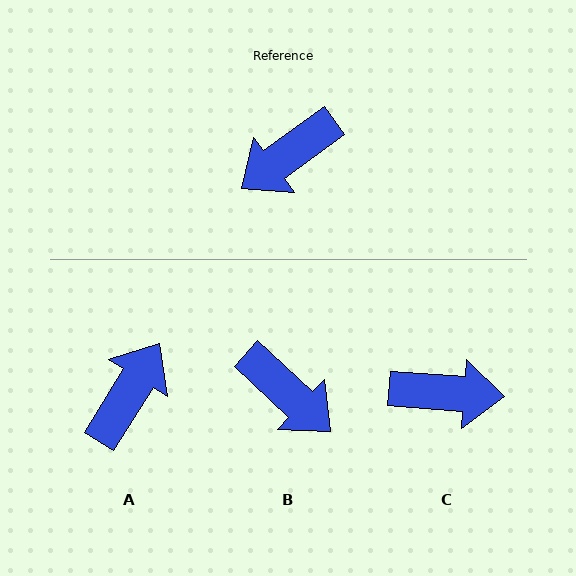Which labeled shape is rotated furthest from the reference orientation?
A, about 158 degrees away.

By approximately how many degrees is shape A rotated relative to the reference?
Approximately 158 degrees clockwise.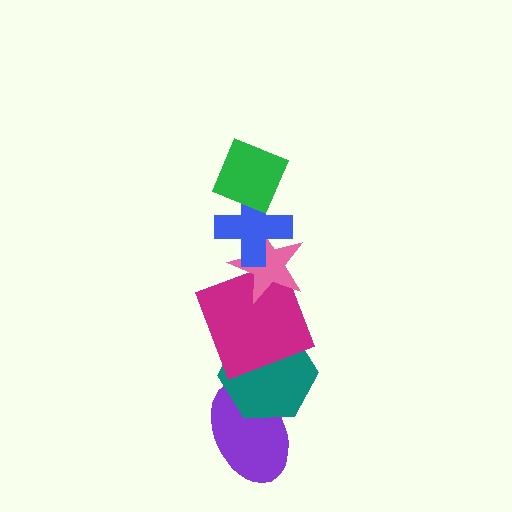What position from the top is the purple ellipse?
The purple ellipse is 6th from the top.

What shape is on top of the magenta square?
The pink star is on top of the magenta square.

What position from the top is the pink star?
The pink star is 3rd from the top.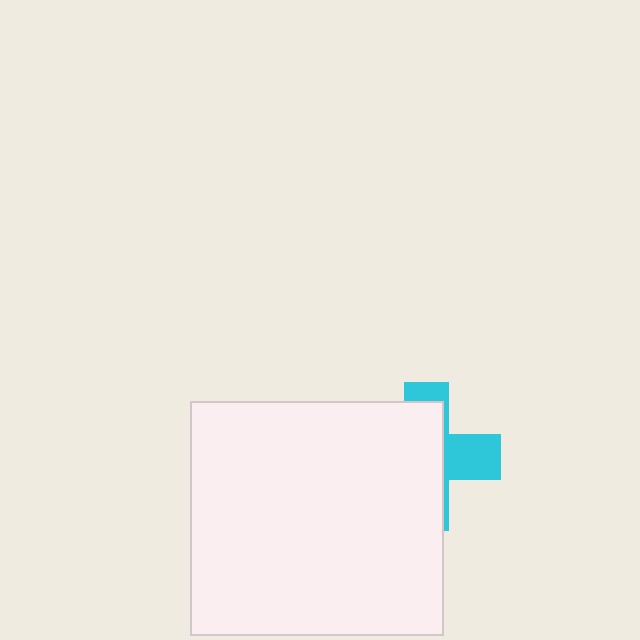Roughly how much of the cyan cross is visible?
A small part of it is visible (roughly 35%).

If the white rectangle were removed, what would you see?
You would see the complete cyan cross.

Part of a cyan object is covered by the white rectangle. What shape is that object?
It is a cross.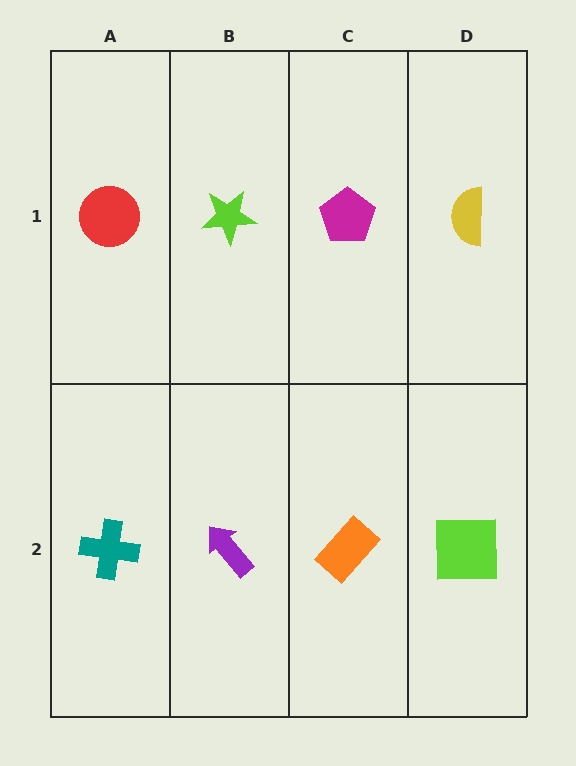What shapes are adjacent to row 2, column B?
A lime star (row 1, column B), a teal cross (row 2, column A), an orange rectangle (row 2, column C).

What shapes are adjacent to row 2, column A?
A red circle (row 1, column A), a purple arrow (row 2, column B).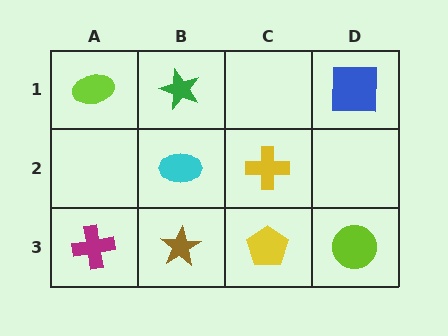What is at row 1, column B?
A green star.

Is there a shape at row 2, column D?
No, that cell is empty.